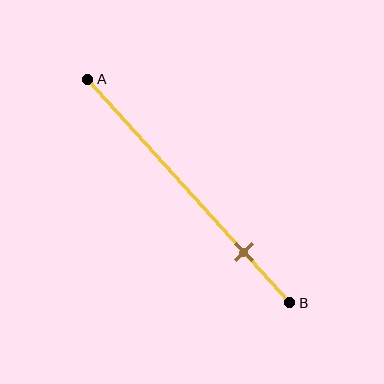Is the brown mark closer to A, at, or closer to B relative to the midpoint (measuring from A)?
The brown mark is closer to point B than the midpoint of segment AB.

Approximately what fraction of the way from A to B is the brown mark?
The brown mark is approximately 75% of the way from A to B.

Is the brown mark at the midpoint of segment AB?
No, the mark is at about 75% from A, not at the 50% midpoint.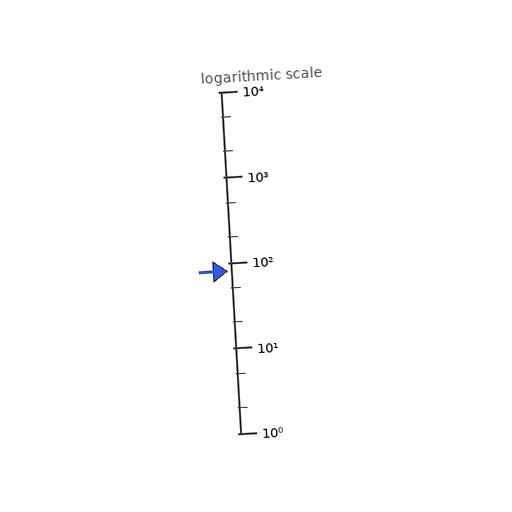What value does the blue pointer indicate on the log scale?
The pointer indicates approximately 80.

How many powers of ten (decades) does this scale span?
The scale spans 4 decades, from 1 to 10000.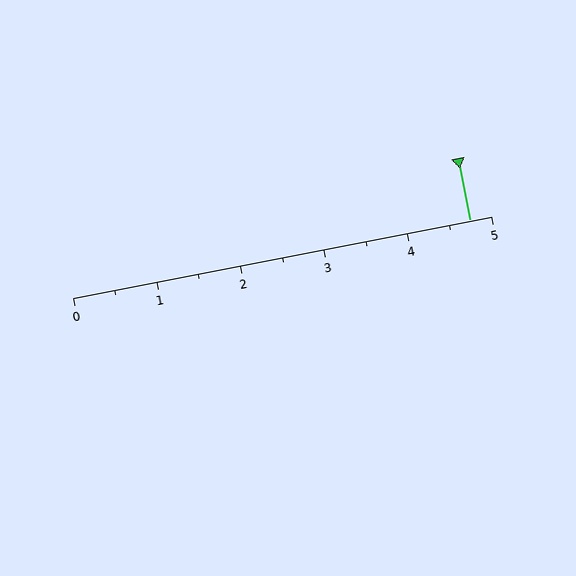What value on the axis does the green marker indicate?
The marker indicates approximately 4.8.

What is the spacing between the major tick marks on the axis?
The major ticks are spaced 1 apart.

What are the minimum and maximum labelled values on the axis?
The axis runs from 0 to 5.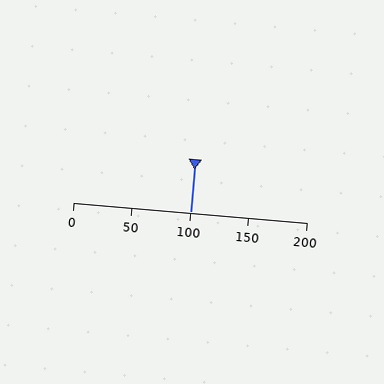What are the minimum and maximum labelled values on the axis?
The axis runs from 0 to 200.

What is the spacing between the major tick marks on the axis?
The major ticks are spaced 50 apart.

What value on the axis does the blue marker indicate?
The marker indicates approximately 100.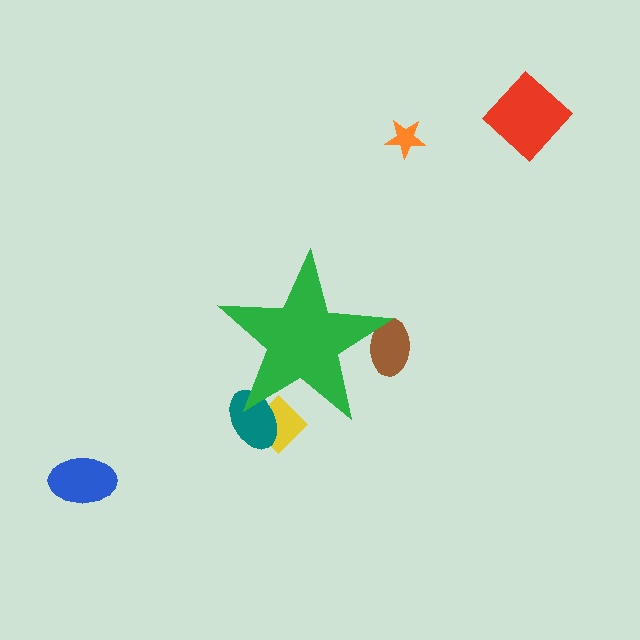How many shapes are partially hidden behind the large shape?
3 shapes are partially hidden.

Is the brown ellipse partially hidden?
Yes, the brown ellipse is partially hidden behind the green star.